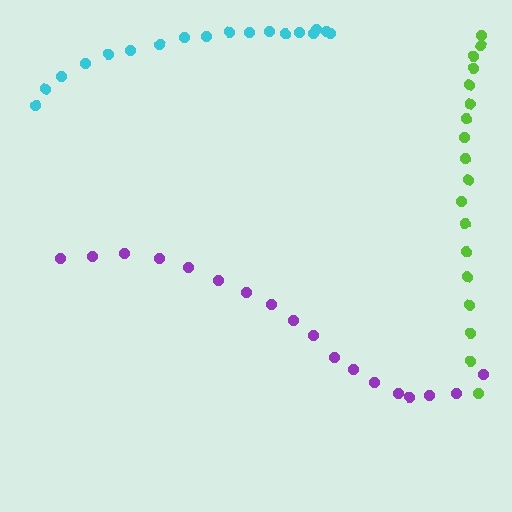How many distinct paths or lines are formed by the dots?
There are 3 distinct paths.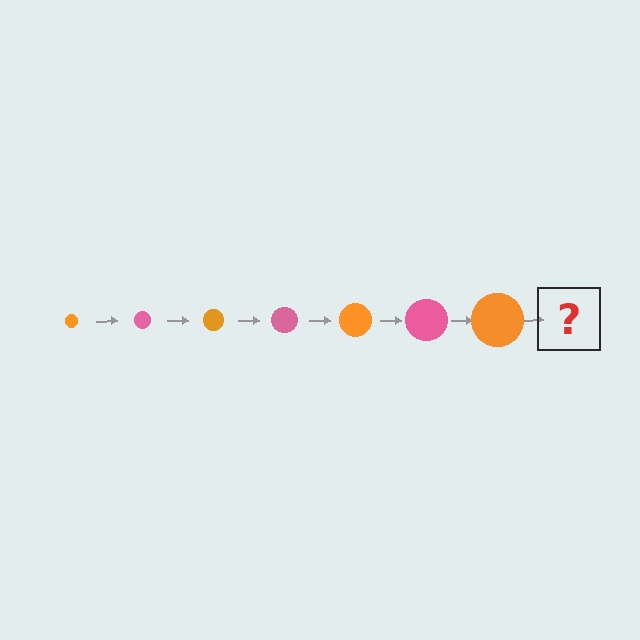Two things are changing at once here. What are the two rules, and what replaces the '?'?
The two rules are that the circle grows larger each step and the color cycles through orange and pink. The '?' should be a pink circle, larger than the previous one.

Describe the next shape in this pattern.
It should be a pink circle, larger than the previous one.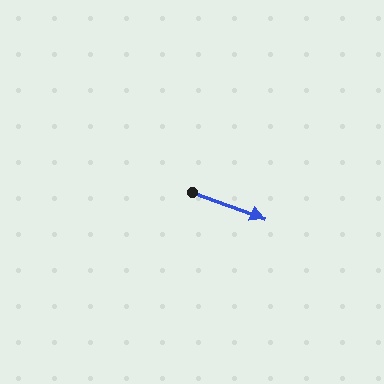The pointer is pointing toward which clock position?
Roughly 4 o'clock.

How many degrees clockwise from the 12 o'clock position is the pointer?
Approximately 110 degrees.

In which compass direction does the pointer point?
East.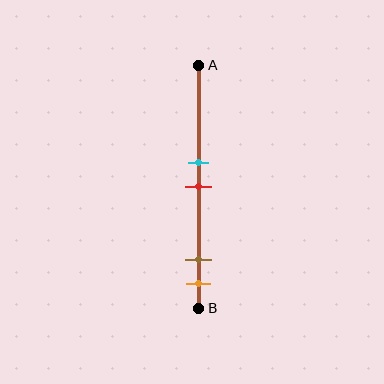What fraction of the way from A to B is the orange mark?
The orange mark is approximately 90% (0.9) of the way from A to B.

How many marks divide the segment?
There are 4 marks dividing the segment.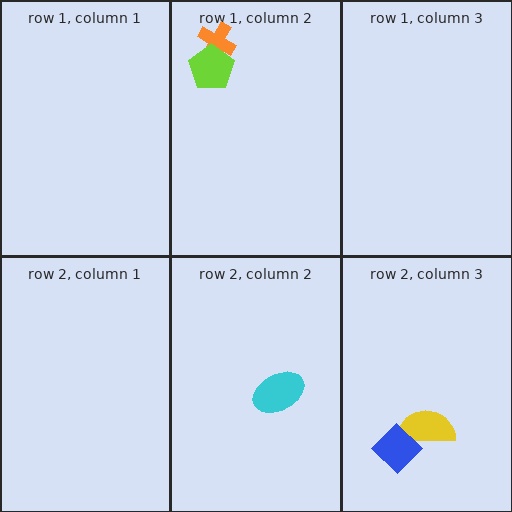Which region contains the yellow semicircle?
The row 2, column 3 region.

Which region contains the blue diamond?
The row 2, column 3 region.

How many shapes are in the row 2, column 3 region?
2.